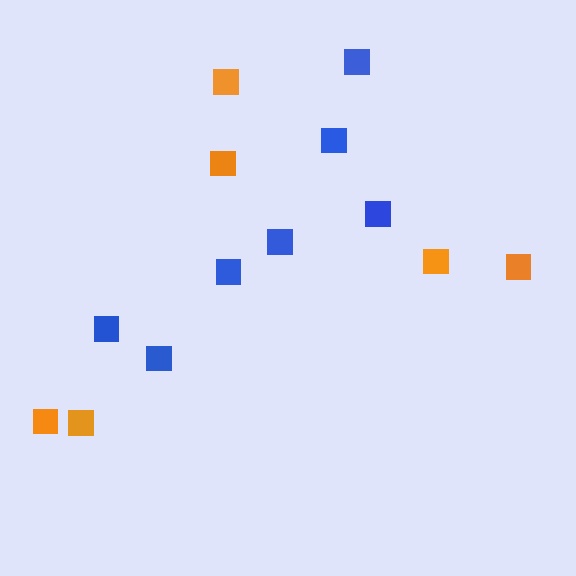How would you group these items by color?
There are 2 groups: one group of orange squares (6) and one group of blue squares (7).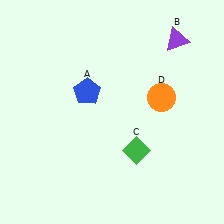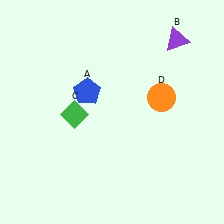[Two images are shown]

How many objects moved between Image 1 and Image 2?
1 object moved between the two images.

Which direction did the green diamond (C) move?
The green diamond (C) moved left.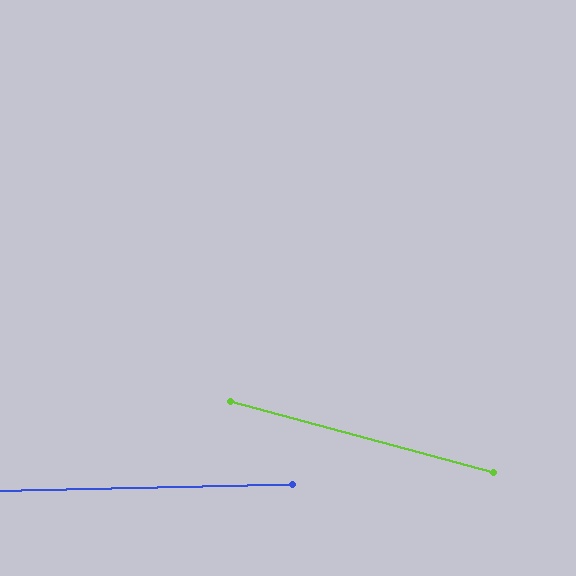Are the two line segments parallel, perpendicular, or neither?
Neither parallel nor perpendicular — they differ by about 16°.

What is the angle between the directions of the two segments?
Approximately 16 degrees.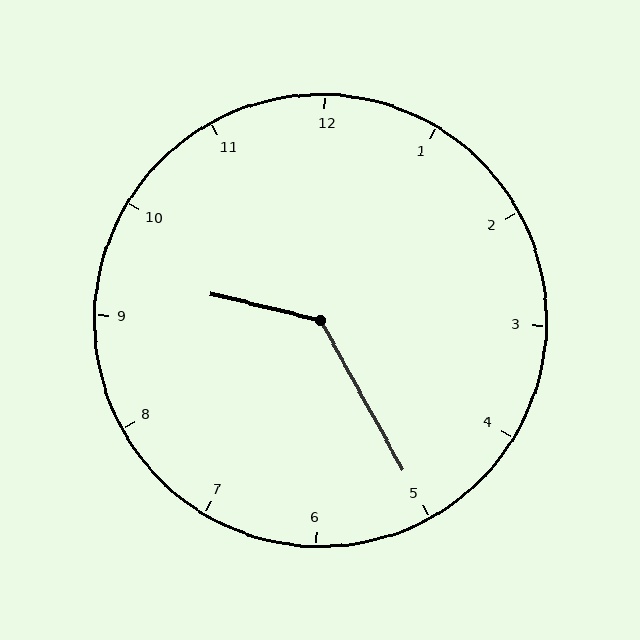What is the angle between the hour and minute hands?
Approximately 132 degrees.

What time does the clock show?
9:25.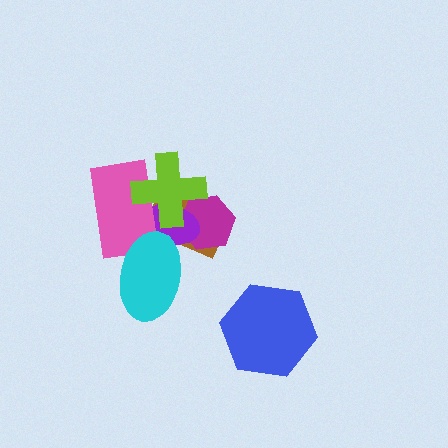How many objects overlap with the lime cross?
4 objects overlap with the lime cross.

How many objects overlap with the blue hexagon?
0 objects overlap with the blue hexagon.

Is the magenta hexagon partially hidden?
Yes, it is partially covered by another shape.